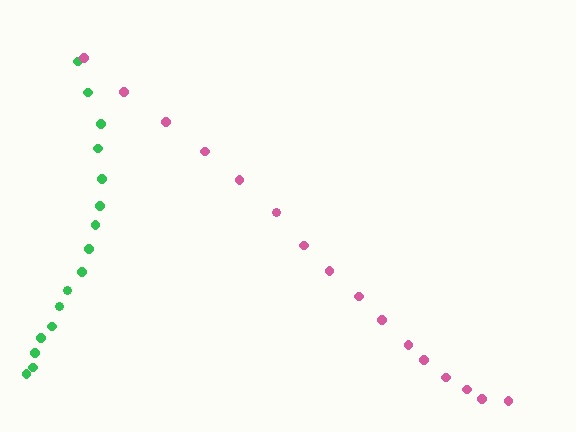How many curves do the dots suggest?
There are 2 distinct paths.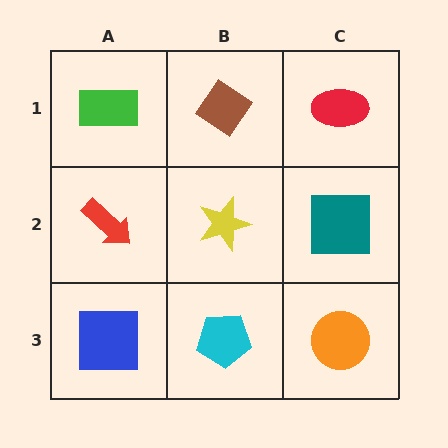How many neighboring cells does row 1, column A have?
2.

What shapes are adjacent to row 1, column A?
A red arrow (row 2, column A), a brown diamond (row 1, column B).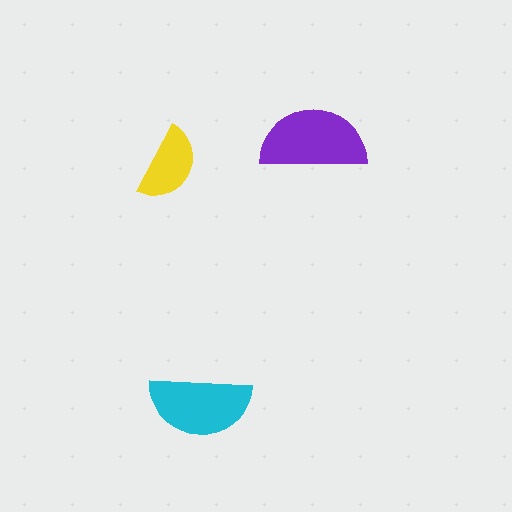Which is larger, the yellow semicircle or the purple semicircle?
The purple one.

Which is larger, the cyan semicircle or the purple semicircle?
The purple one.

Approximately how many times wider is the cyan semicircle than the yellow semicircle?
About 1.5 times wider.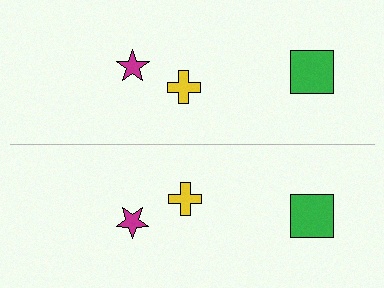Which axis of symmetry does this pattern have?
The pattern has a horizontal axis of symmetry running through the center of the image.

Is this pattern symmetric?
Yes, this pattern has bilateral (reflection) symmetry.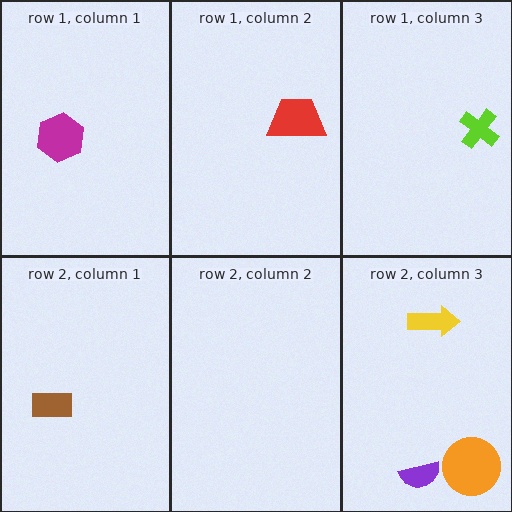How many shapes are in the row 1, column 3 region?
1.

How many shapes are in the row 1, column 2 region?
1.